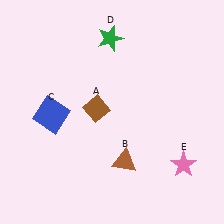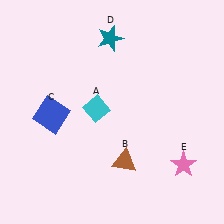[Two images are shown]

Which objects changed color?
A changed from brown to cyan. D changed from green to teal.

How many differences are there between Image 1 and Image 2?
There are 2 differences between the two images.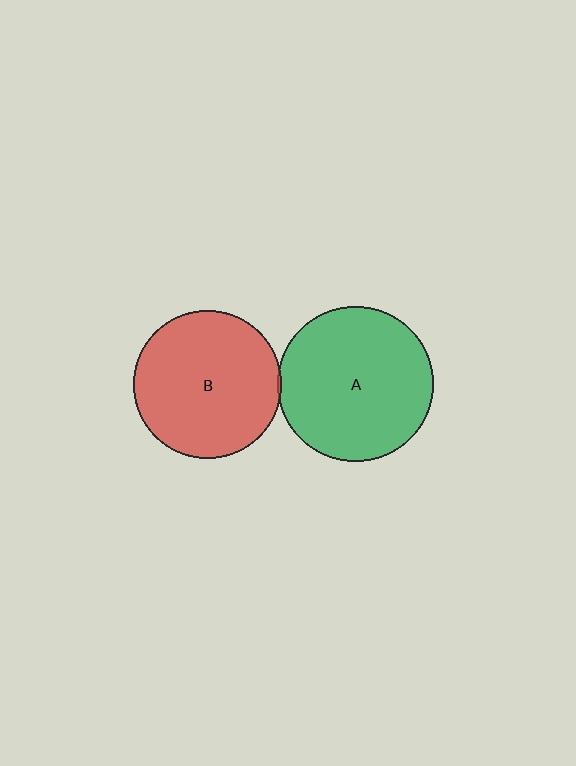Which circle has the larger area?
Circle A (green).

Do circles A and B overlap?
Yes.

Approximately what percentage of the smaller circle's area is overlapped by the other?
Approximately 5%.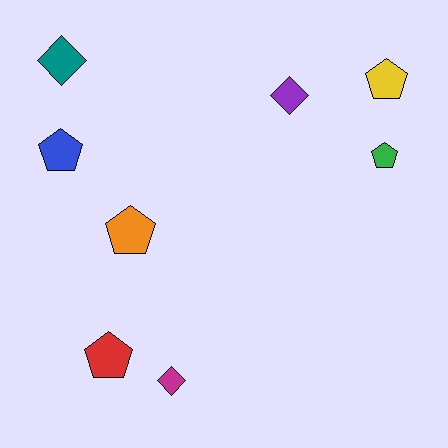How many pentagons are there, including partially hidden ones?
There are 5 pentagons.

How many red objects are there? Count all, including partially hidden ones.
There is 1 red object.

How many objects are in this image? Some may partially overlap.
There are 8 objects.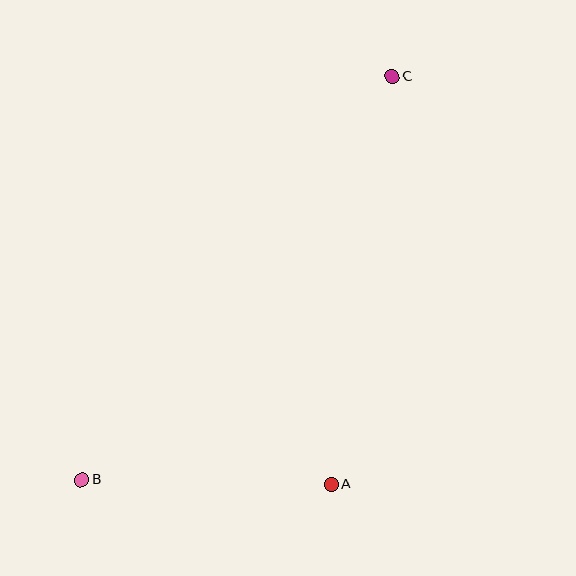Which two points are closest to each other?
Points A and B are closest to each other.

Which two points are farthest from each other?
Points B and C are farthest from each other.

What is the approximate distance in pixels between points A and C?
The distance between A and C is approximately 412 pixels.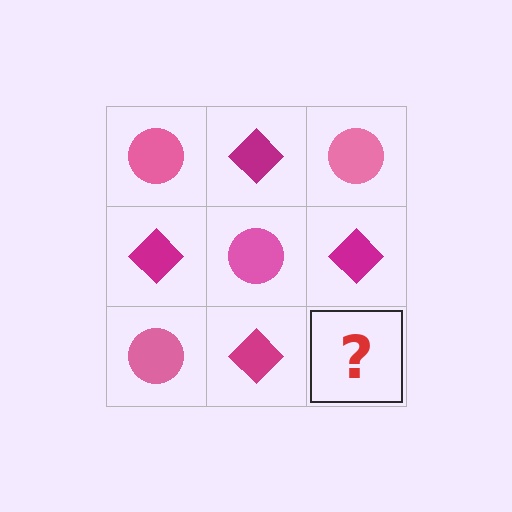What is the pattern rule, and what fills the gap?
The rule is that it alternates pink circle and magenta diamond in a checkerboard pattern. The gap should be filled with a pink circle.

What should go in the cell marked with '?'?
The missing cell should contain a pink circle.